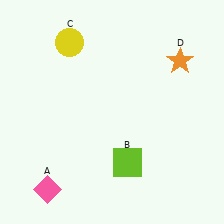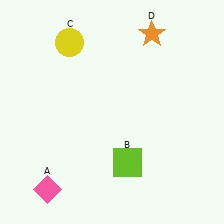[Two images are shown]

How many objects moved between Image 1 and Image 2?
1 object moved between the two images.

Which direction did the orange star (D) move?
The orange star (D) moved left.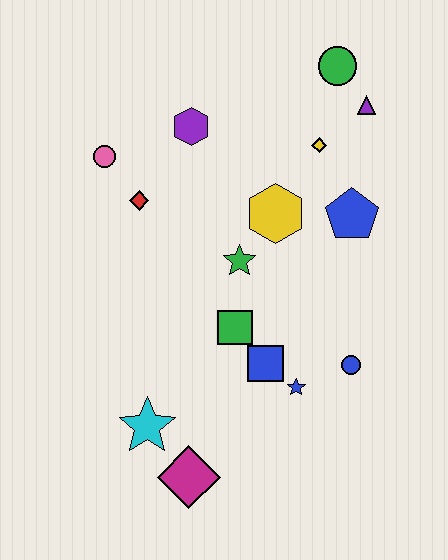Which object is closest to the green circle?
The purple triangle is closest to the green circle.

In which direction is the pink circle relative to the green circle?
The pink circle is to the left of the green circle.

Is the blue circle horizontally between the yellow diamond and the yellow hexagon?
No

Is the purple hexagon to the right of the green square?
No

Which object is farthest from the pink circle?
The magenta diamond is farthest from the pink circle.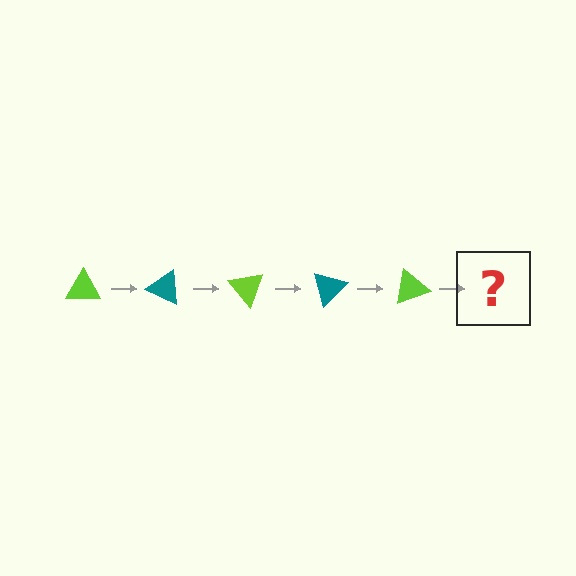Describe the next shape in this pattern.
It should be a teal triangle, rotated 125 degrees from the start.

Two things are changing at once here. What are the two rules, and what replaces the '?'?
The two rules are that it rotates 25 degrees each step and the color cycles through lime and teal. The '?' should be a teal triangle, rotated 125 degrees from the start.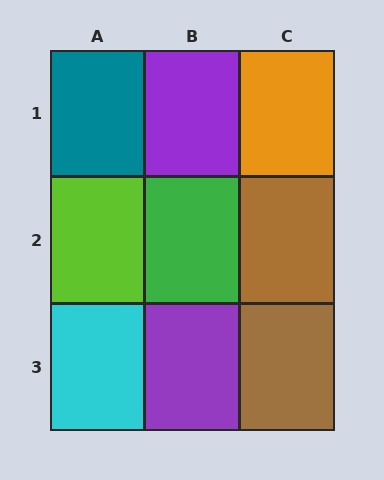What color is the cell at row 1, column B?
Purple.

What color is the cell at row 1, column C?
Orange.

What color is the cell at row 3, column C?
Brown.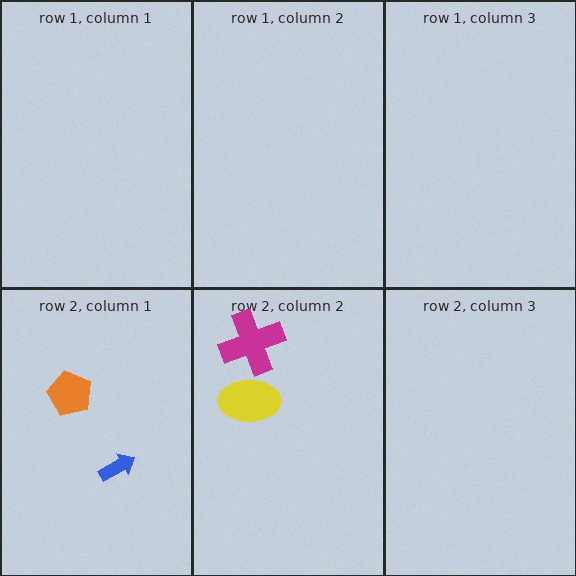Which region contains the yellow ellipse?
The row 2, column 2 region.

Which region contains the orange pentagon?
The row 2, column 1 region.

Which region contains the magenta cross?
The row 2, column 2 region.